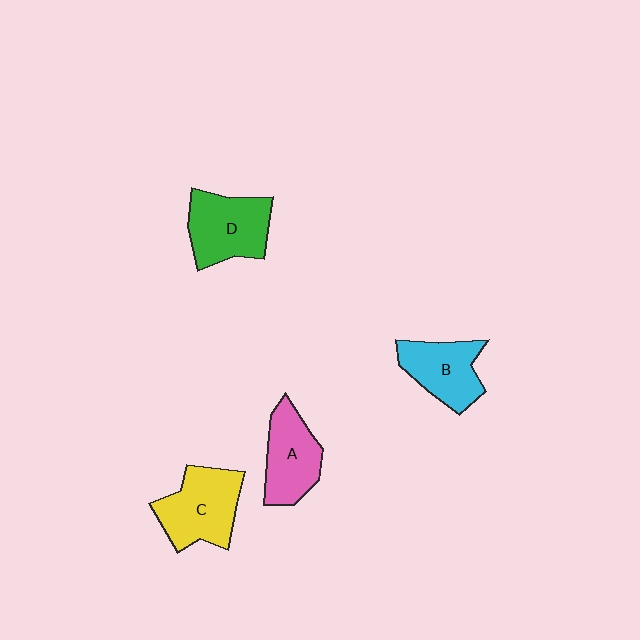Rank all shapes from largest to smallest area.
From largest to smallest: C (yellow), D (green), A (pink), B (cyan).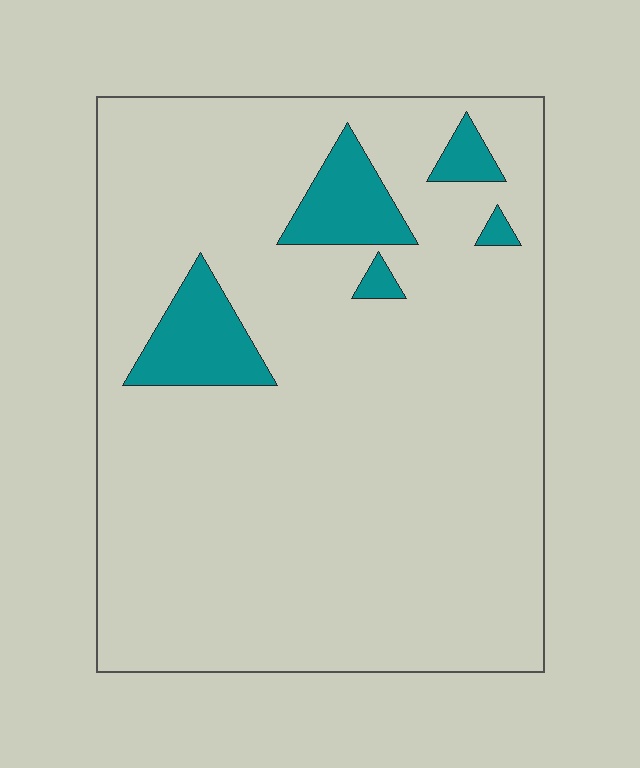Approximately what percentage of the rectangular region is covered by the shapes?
Approximately 10%.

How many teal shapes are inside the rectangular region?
5.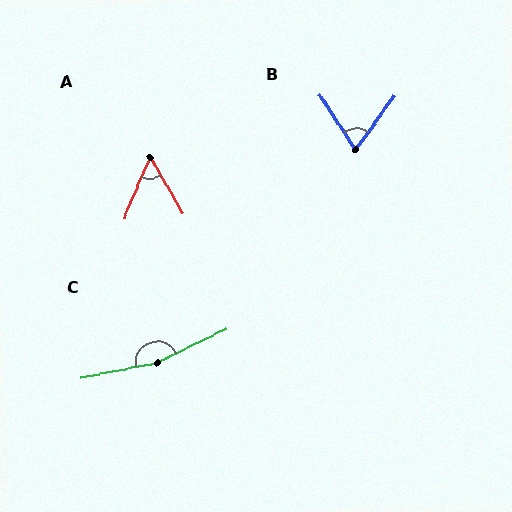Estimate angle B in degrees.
Approximately 69 degrees.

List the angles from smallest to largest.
A (53°), B (69°), C (166°).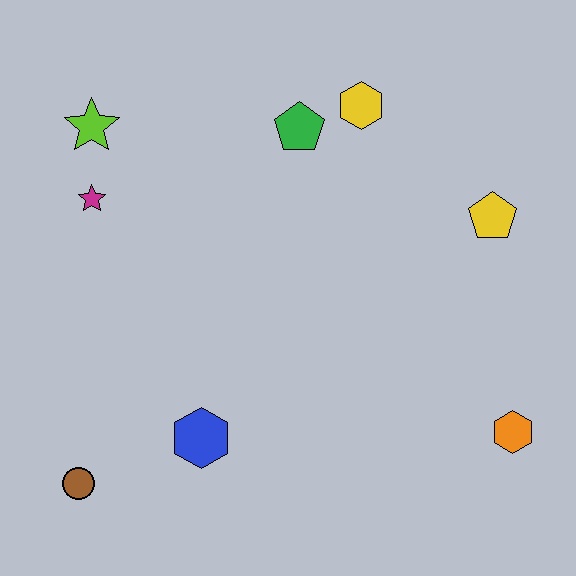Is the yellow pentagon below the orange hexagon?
No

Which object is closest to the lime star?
The magenta star is closest to the lime star.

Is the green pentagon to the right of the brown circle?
Yes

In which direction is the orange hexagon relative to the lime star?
The orange hexagon is to the right of the lime star.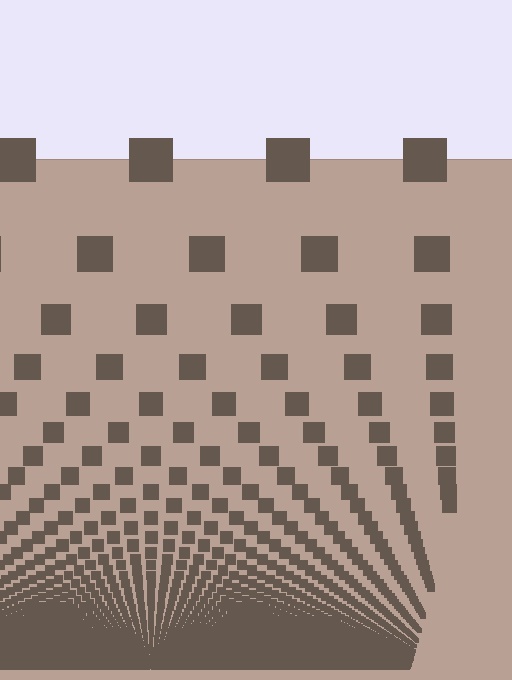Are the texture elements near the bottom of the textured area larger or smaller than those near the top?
Smaller. The gradient is inverted — elements near the bottom are smaller and denser.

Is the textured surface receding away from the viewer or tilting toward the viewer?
The surface appears to tilt toward the viewer. Texture elements get larger and sparser toward the top.